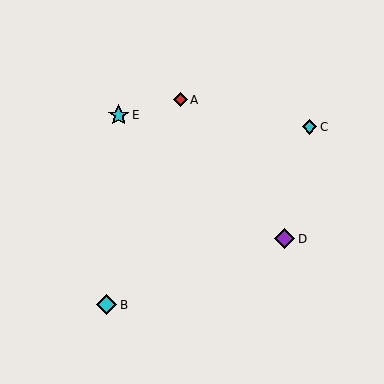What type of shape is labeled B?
Shape B is a cyan diamond.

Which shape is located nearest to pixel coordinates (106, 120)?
The cyan star (labeled E) at (119, 115) is nearest to that location.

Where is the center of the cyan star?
The center of the cyan star is at (119, 115).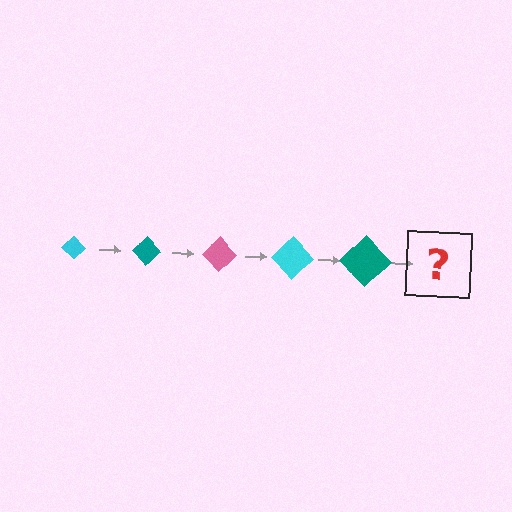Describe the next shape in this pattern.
It should be a pink diamond, larger than the previous one.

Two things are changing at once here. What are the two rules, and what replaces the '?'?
The two rules are that the diamond grows larger each step and the color cycles through cyan, teal, and pink. The '?' should be a pink diamond, larger than the previous one.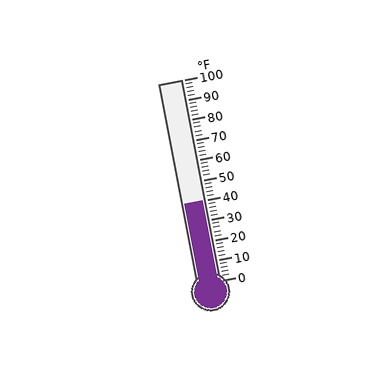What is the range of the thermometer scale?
The thermometer scale ranges from 0°F to 100°F.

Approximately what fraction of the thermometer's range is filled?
The thermometer is filled to approximately 40% of its range.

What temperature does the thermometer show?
The thermometer shows approximately 40°F.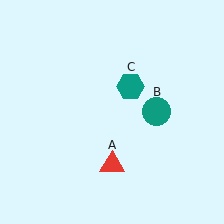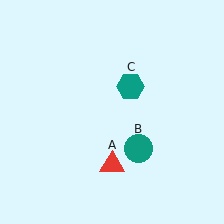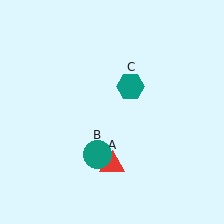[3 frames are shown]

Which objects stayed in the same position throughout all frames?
Red triangle (object A) and teal hexagon (object C) remained stationary.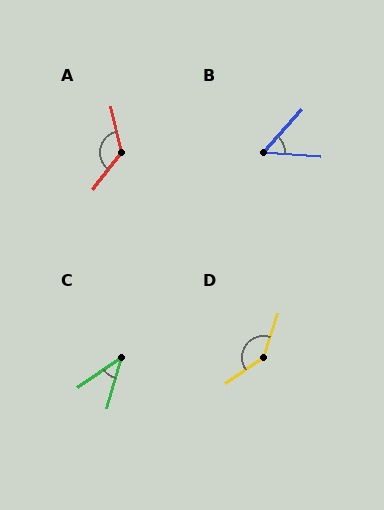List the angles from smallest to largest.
C (40°), B (53°), A (130°), D (143°).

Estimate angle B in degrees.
Approximately 53 degrees.